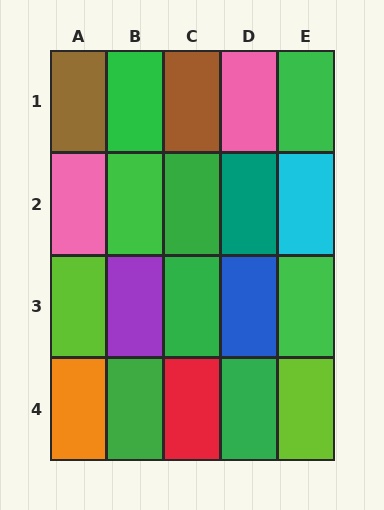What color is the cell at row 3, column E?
Green.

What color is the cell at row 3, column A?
Lime.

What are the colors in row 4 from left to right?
Orange, green, red, green, lime.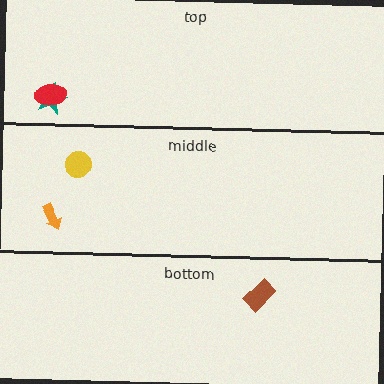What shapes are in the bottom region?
The brown rectangle.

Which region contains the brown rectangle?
The bottom region.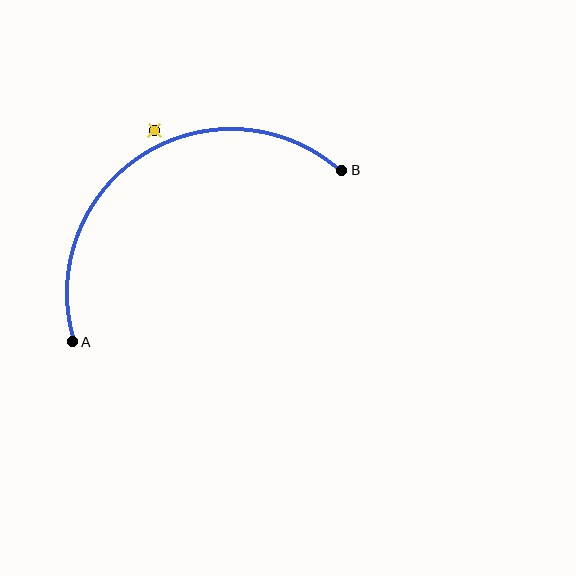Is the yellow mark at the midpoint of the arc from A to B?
No — the yellow mark does not lie on the arc at all. It sits slightly outside the curve.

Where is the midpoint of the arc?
The arc midpoint is the point on the curve farthest from the straight line joining A and B. It sits above that line.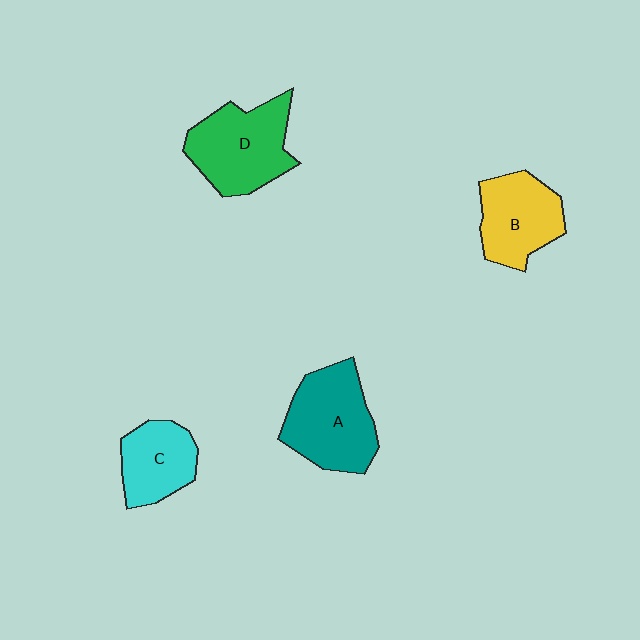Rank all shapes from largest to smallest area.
From largest to smallest: A (teal), D (green), B (yellow), C (cyan).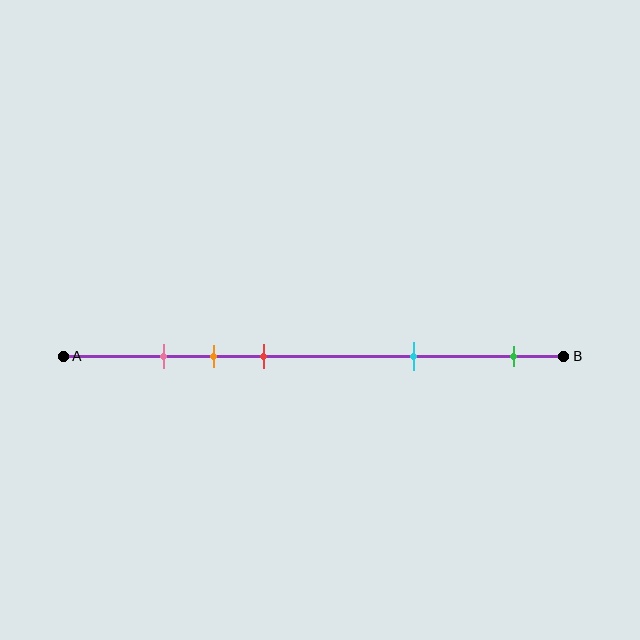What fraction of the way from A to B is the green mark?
The green mark is approximately 90% (0.9) of the way from A to B.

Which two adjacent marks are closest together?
The pink and orange marks are the closest adjacent pair.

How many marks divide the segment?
There are 5 marks dividing the segment.